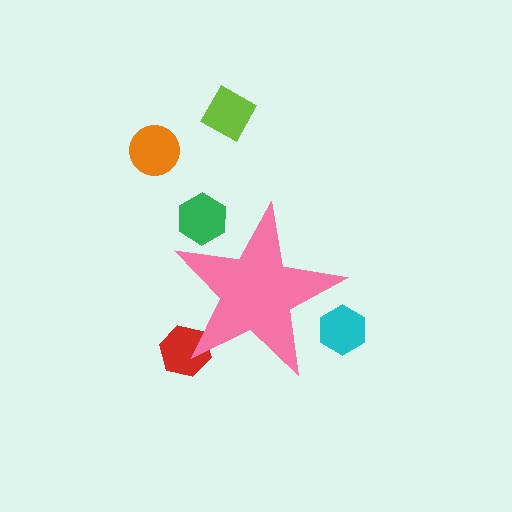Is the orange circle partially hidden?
No, the orange circle is fully visible.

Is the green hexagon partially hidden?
Yes, the green hexagon is partially hidden behind the pink star.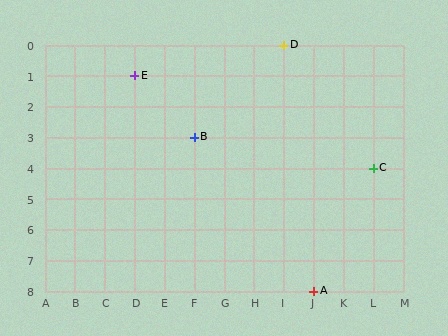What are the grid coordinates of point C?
Point C is at grid coordinates (L, 4).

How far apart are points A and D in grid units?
Points A and D are 1 column and 8 rows apart (about 8.1 grid units diagonally).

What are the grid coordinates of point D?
Point D is at grid coordinates (I, 0).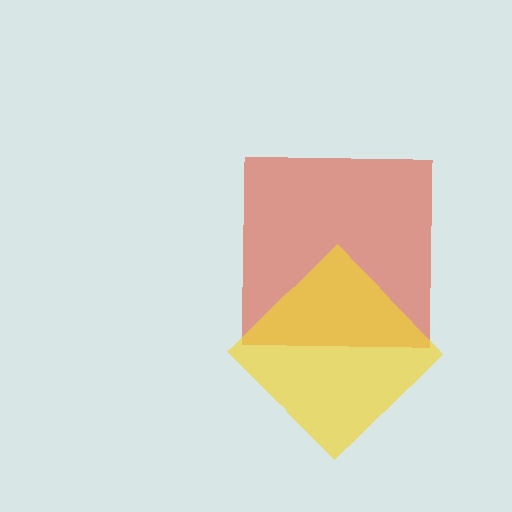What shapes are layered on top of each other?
The layered shapes are: a red square, a yellow diamond.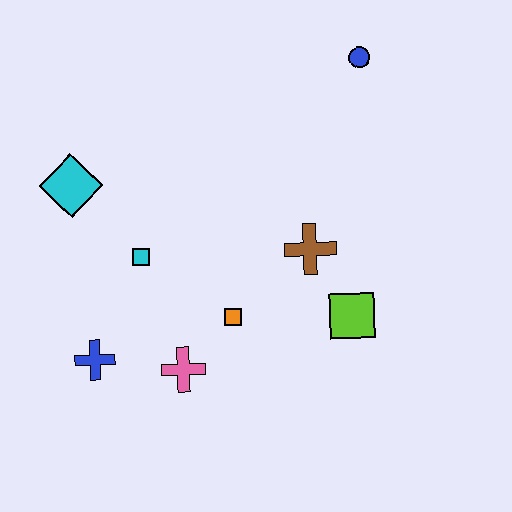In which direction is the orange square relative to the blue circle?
The orange square is below the blue circle.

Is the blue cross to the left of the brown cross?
Yes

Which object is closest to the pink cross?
The orange square is closest to the pink cross.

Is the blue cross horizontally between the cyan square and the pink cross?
No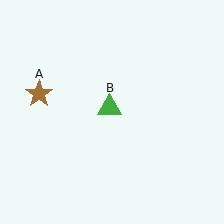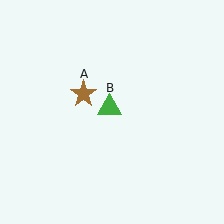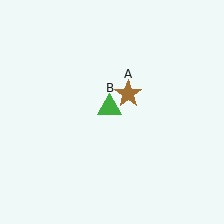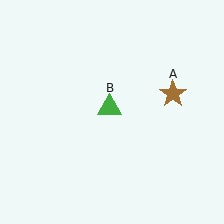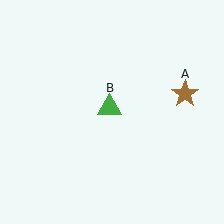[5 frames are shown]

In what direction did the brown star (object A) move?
The brown star (object A) moved right.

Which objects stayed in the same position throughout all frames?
Green triangle (object B) remained stationary.